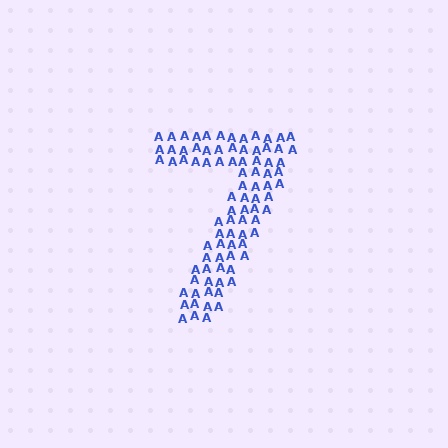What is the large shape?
The large shape is the digit 7.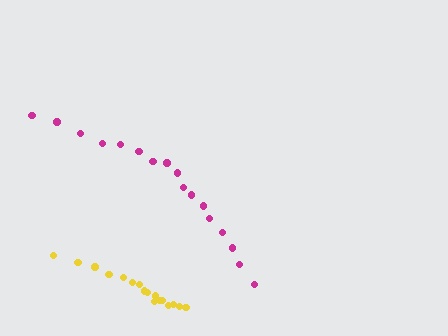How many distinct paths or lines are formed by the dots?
There are 2 distinct paths.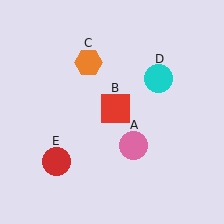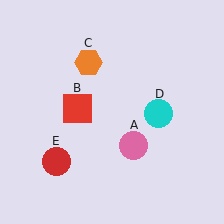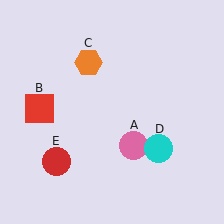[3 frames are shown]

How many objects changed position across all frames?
2 objects changed position: red square (object B), cyan circle (object D).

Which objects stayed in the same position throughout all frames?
Pink circle (object A) and orange hexagon (object C) and red circle (object E) remained stationary.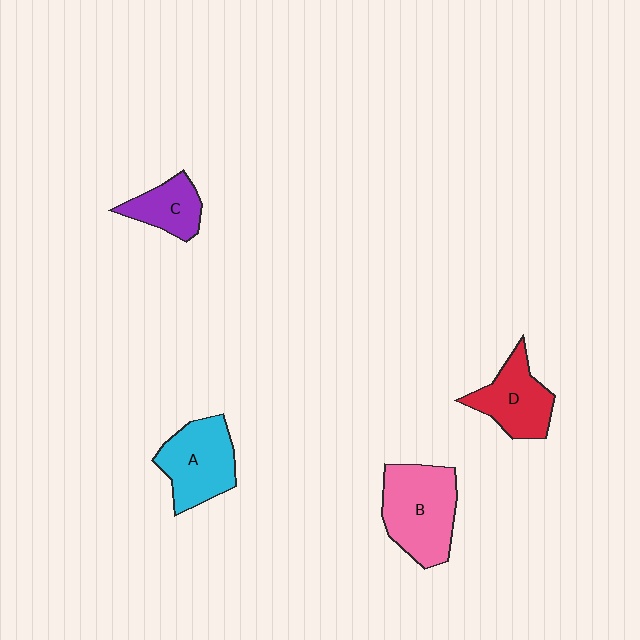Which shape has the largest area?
Shape B (pink).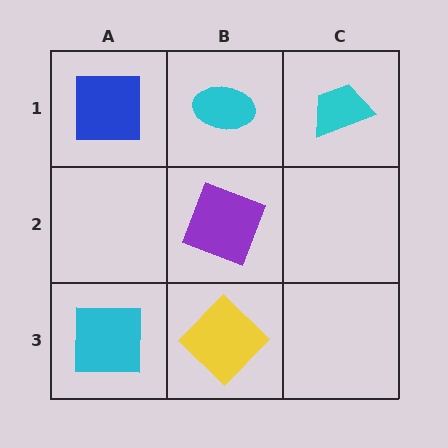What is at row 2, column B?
A purple square.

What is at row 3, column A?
A cyan square.